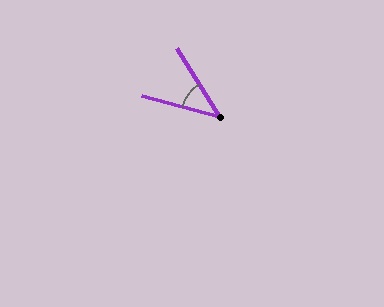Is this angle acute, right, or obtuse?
It is acute.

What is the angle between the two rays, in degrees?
Approximately 43 degrees.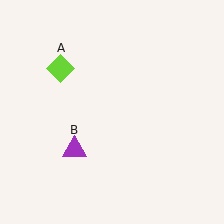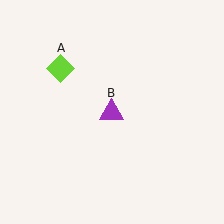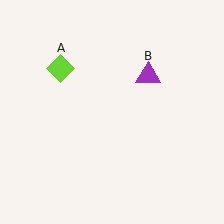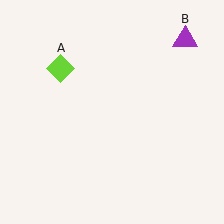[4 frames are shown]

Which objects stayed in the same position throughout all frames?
Lime diamond (object A) remained stationary.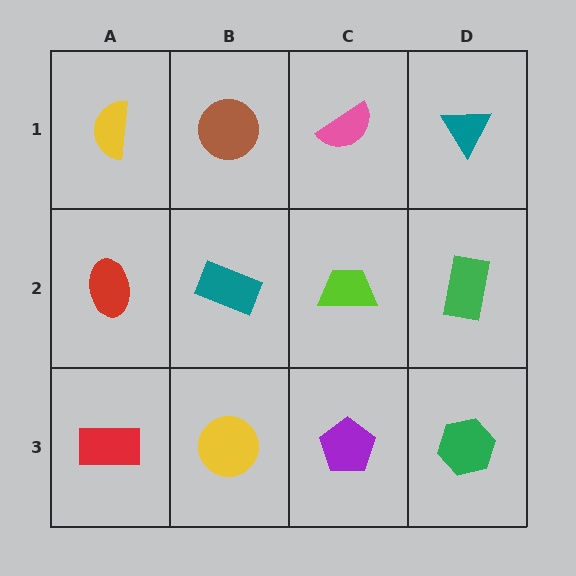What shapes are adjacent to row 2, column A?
A yellow semicircle (row 1, column A), a red rectangle (row 3, column A), a teal rectangle (row 2, column B).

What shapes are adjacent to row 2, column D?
A teal triangle (row 1, column D), a green hexagon (row 3, column D), a lime trapezoid (row 2, column C).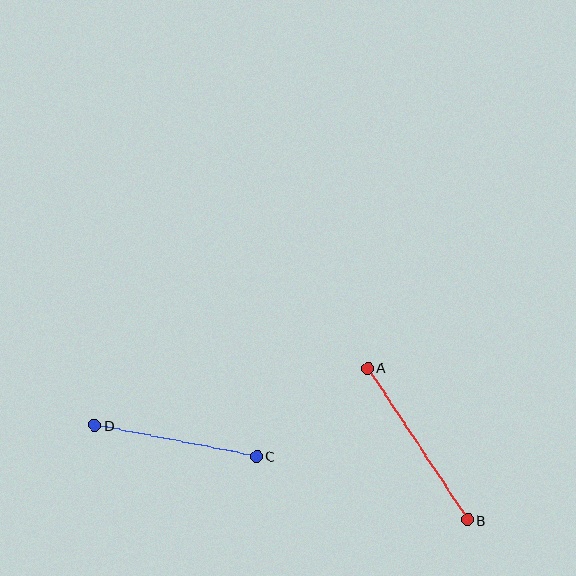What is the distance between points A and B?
The distance is approximately 182 pixels.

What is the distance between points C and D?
The distance is approximately 164 pixels.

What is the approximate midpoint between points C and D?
The midpoint is at approximately (176, 441) pixels.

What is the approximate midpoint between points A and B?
The midpoint is at approximately (417, 444) pixels.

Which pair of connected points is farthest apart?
Points A and B are farthest apart.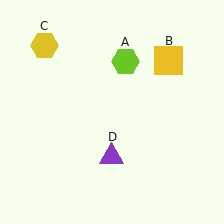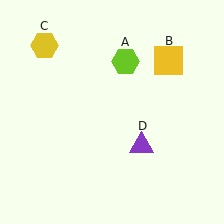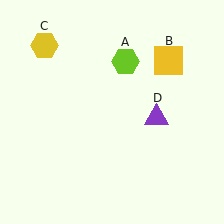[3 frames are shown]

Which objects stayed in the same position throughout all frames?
Lime hexagon (object A) and yellow square (object B) and yellow hexagon (object C) remained stationary.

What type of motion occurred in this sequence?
The purple triangle (object D) rotated counterclockwise around the center of the scene.